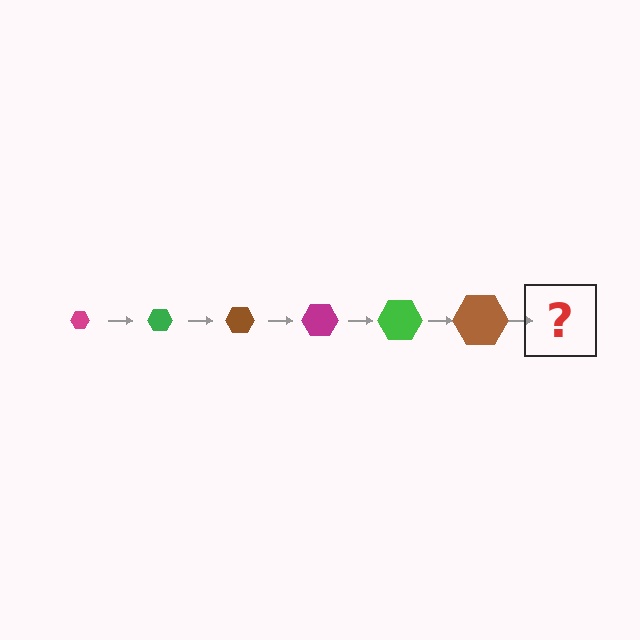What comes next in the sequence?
The next element should be a magenta hexagon, larger than the previous one.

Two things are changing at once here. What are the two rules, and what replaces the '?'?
The two rules are that the hexagon grows larger each step and the color cycles through magenta, green, and brown. The '?' should be a magenta hexagon, larger than the previous one.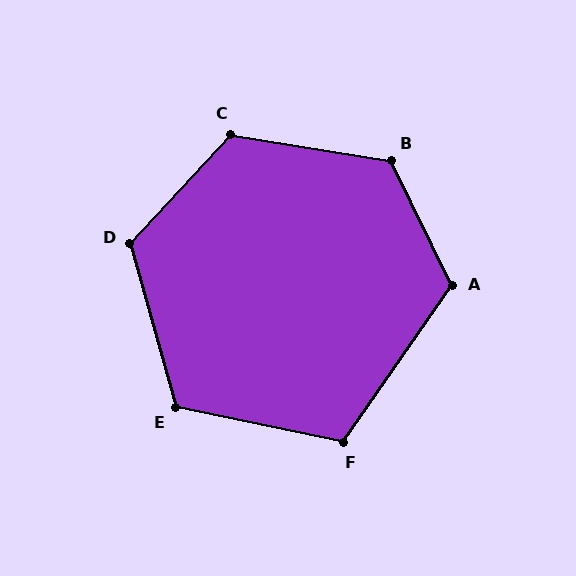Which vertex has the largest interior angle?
B, at approximately 125 degrees.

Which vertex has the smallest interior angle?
F, at approximately 113 degrees.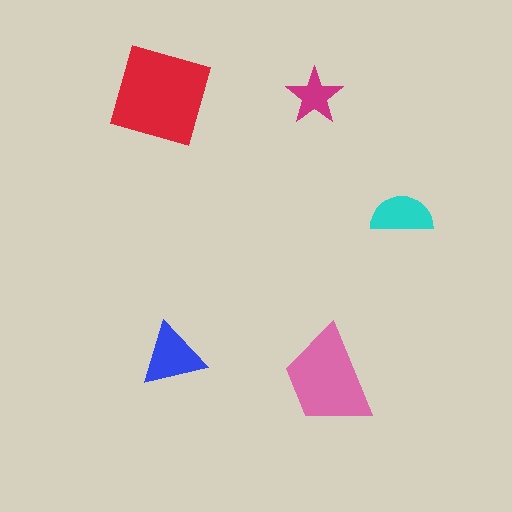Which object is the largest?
The red square.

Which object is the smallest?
The magenta star.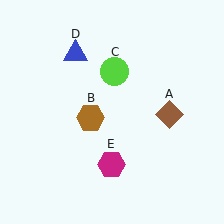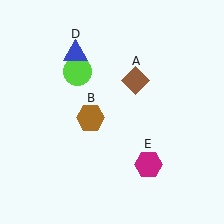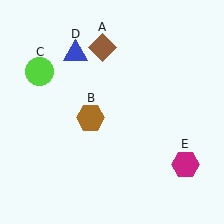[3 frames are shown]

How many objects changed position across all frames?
3 objects changed position: brown diamond (object A), lime circle (object C), magenta hexagon (object E).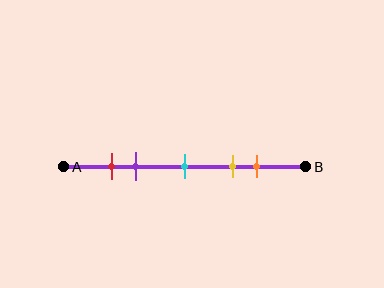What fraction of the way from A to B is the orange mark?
The orange mark is approximately 80% (0.8) of the way from A to B.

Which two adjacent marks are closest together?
The red and purple marks are the closest adjacent pair.